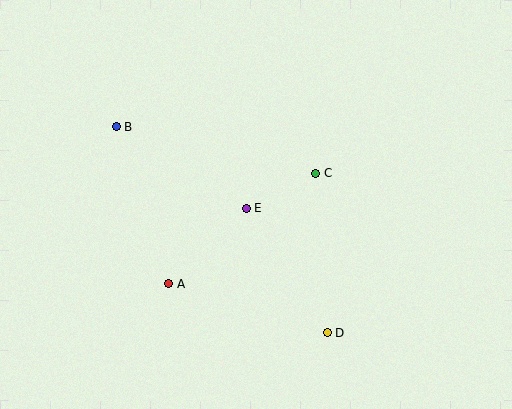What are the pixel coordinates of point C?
Point C is at (316, 173).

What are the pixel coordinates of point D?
Point D is at (327, 333).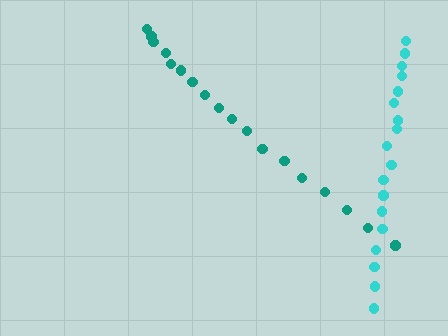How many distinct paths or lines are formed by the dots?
There are 2 distinct paths.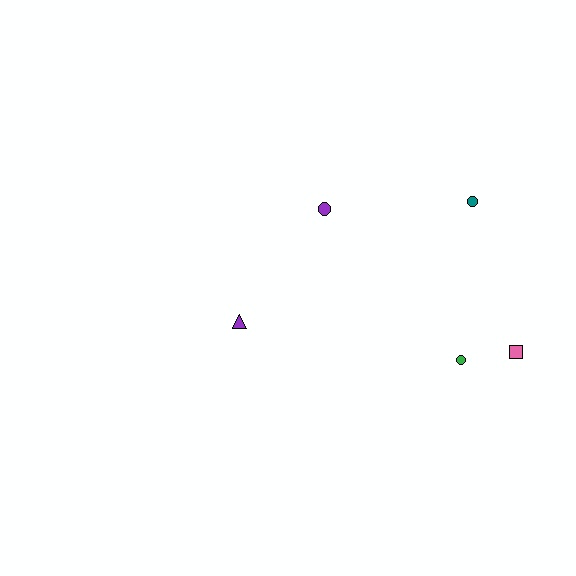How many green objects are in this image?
There is 1 green object.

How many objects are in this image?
There are 5 objects.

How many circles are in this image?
There are 3 circles.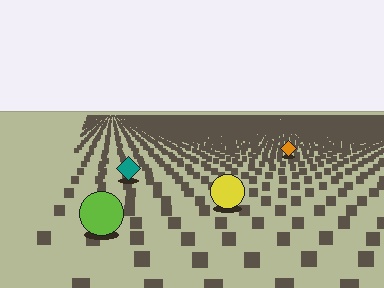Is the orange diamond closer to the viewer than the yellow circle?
No. The yellow circle is closer — you can tell from the texture gradient: the ground texture is coarser near it.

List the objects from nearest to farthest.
From nearest to farthest: the lime circle, the yellow circle, the teal diamond, the orange diamond.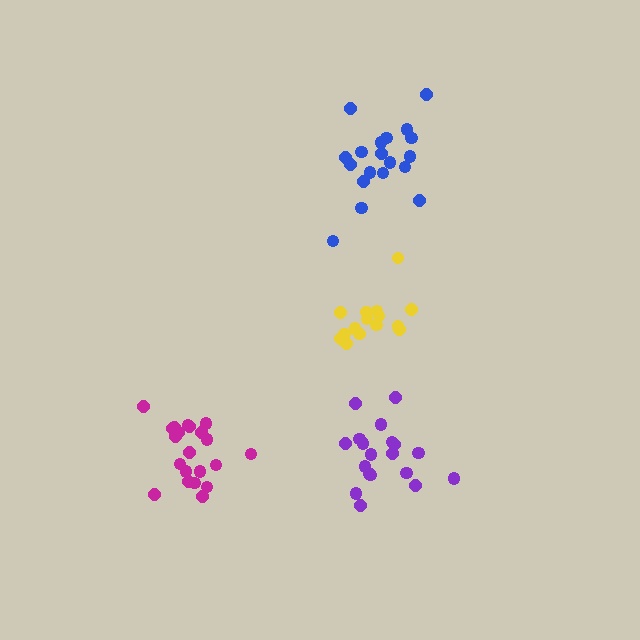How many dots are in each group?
Group 1: 15 dots, Group 2: 21 dots, Group 3: 19 dots, Group 4: 19 dots (74 total).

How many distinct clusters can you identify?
There are 4 distinct clusters.